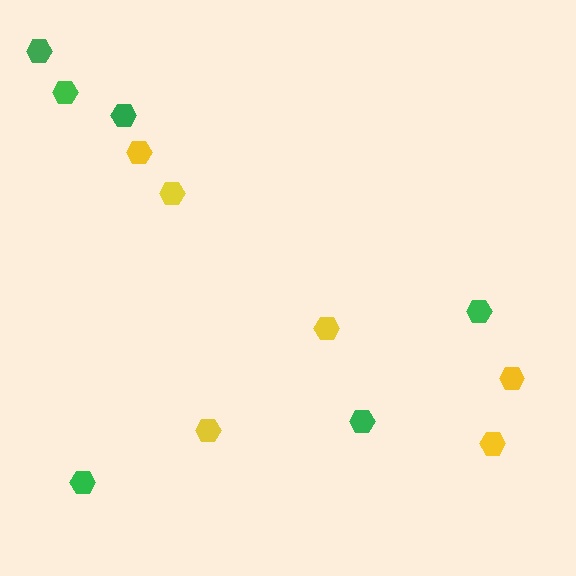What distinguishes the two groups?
There are 2 groups: one group of green hexagons (6) and one group of yellow hexagons (6).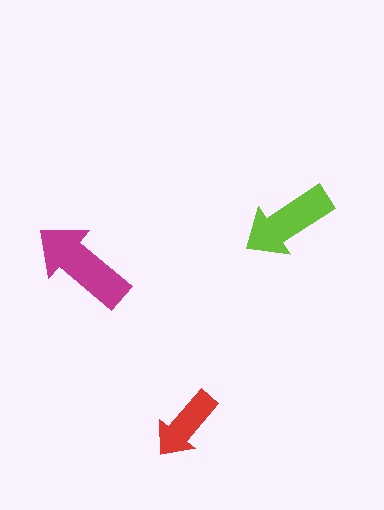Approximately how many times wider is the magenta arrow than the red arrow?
About 1.5 times wider.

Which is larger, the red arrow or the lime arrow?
The lime one.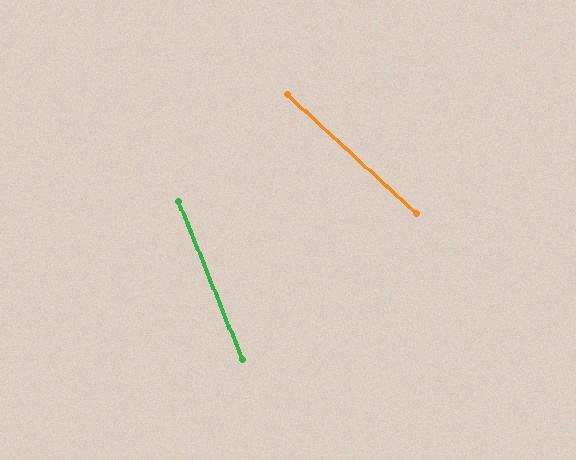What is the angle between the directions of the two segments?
Approximately 25 degrees.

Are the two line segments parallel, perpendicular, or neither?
Neither parallel nor perpendicular — they differ by about 25°.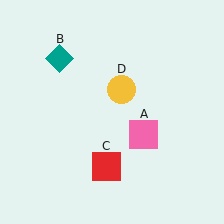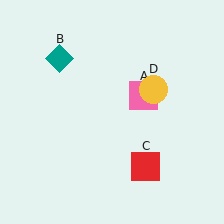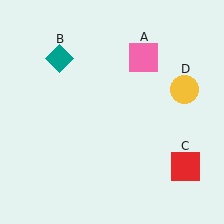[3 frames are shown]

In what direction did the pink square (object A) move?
The pink square (object A) moved up.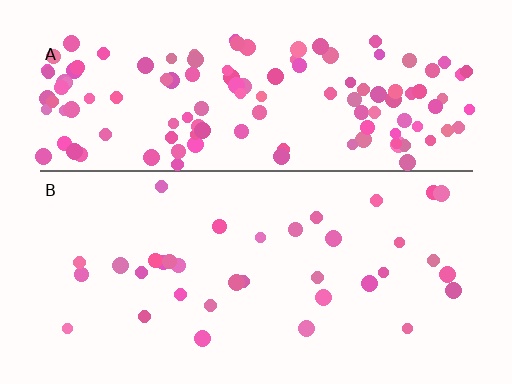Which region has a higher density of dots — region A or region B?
A (the top).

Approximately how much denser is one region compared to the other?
Approximately 3.6× — region A over region B.